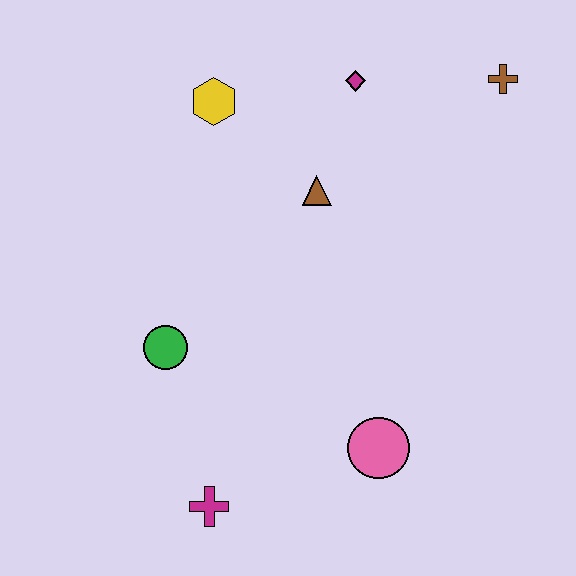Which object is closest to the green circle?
The magenta cross is closest to the green circle.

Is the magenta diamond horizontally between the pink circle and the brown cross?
No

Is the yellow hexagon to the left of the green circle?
No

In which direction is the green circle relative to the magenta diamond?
The green circle is below the magenta diamond.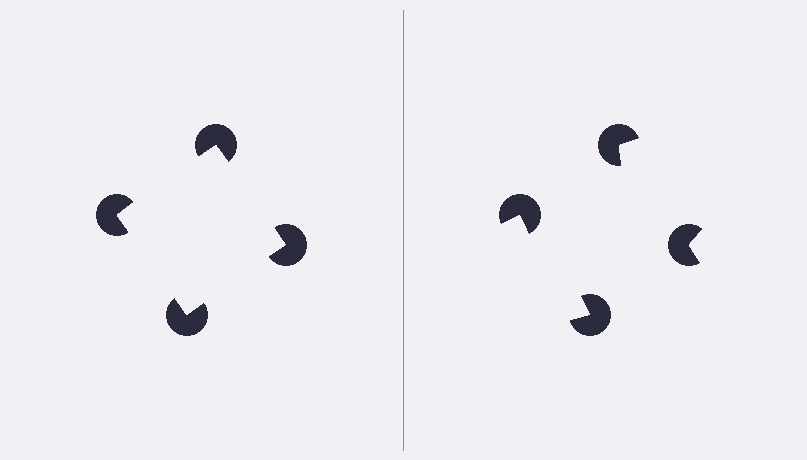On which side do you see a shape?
An illusory square appears on the left side. On the right side the wedge cuts are rotated, so no coherent shape forms.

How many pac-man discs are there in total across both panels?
8 — 4 on each side.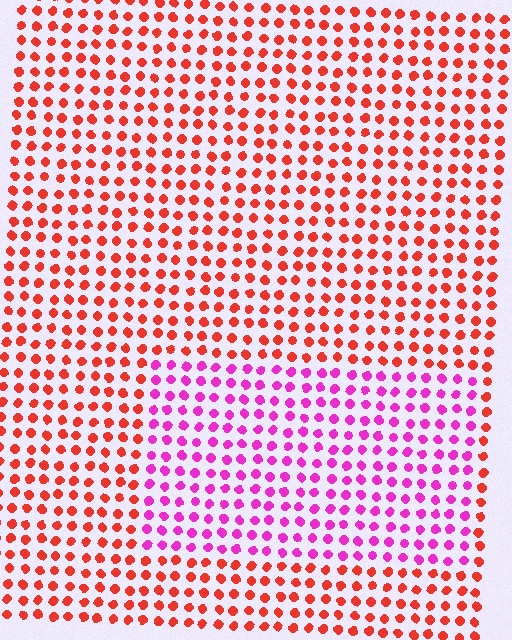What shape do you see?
I see a rectangle.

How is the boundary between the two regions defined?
The boundary is defined purely by a slight shift in hue (about 53 degrees). Spacing, size, and orientation are identical on both sides.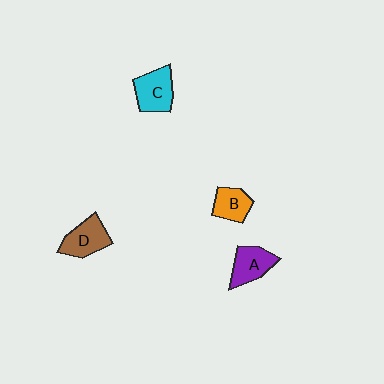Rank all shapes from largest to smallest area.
From largest to smallest: C (cyan), D (brown), A (purple), B (orange).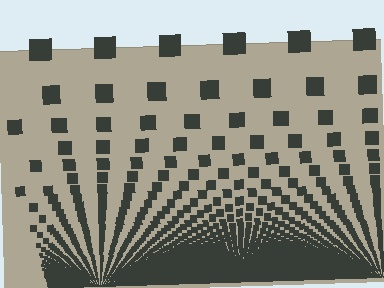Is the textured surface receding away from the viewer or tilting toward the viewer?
The surface appears to tilt toward the viewer. Texture elements get larger and sparser toward the top.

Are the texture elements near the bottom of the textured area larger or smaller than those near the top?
Smaller. The gradient is inverted — elements near the bottom are smaller and denser.